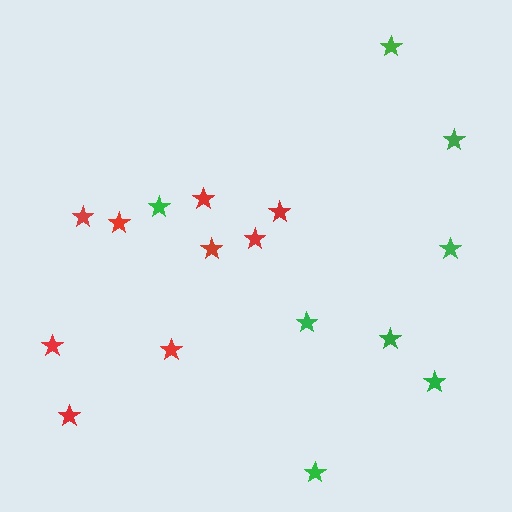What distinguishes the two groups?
There are 2 groups: one group of red stars (9) and one group of green stars (8).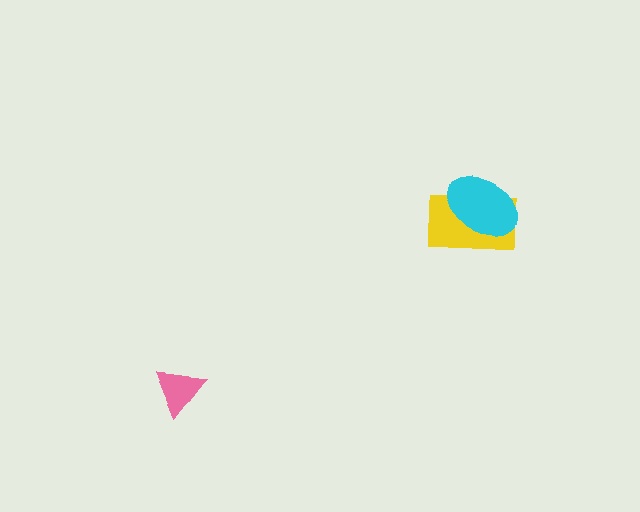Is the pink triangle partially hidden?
No, no other shape covers it.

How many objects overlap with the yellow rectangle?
1 object overlaps with the yellow rectangle.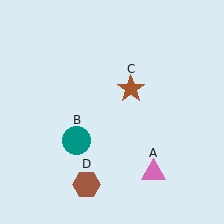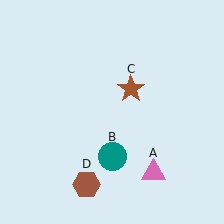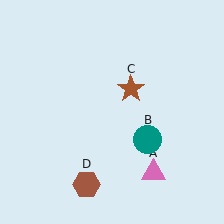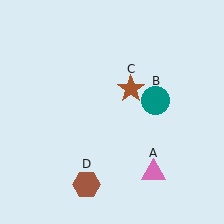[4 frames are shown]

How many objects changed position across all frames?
1 object changed position: teal circle (object B).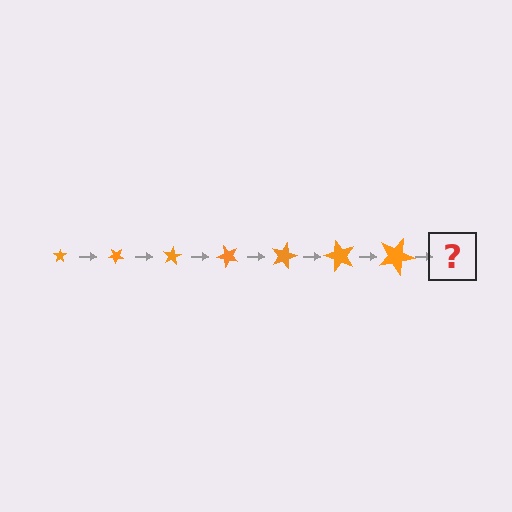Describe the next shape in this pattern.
It should be a star, larger than the previous one and rotated 280 degrees from the start.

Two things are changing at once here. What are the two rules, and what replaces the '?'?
The two rules are that the star grows larger each step and it rotates 40 degrees each step. The '?' should be a star, larger than the previous one and rotated 280 degrees from the start.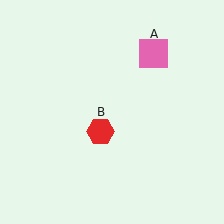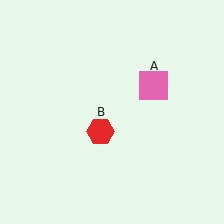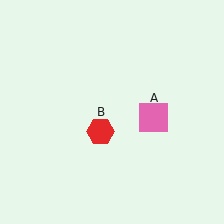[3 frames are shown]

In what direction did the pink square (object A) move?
The pink square (object A) moved down.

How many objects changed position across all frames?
1 object changed position: pink square (object A).